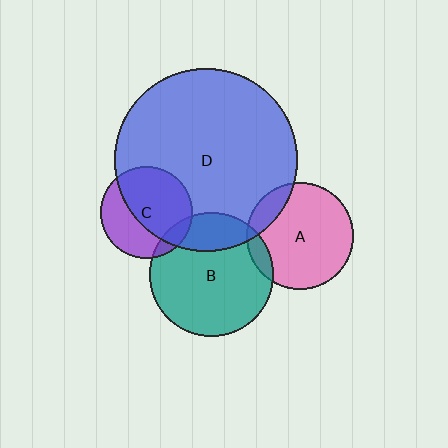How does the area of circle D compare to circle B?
Approximately 2.2 times.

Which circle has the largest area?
Circle D (blue).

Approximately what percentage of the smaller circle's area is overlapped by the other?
Approximately 10%.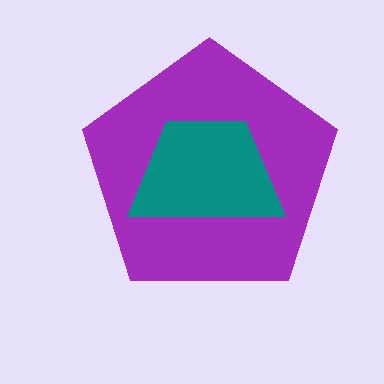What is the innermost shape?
The teal trapezoid.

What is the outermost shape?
The purple pentagon.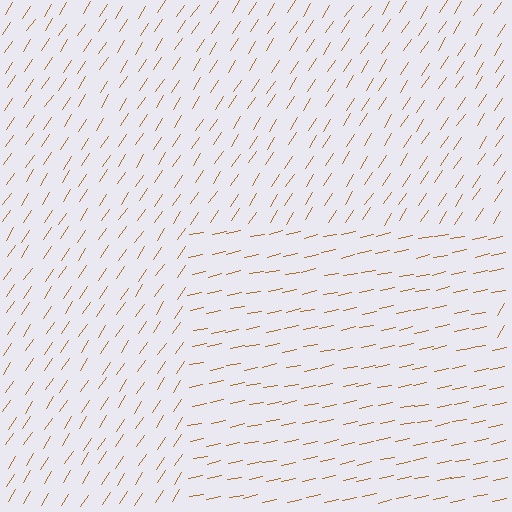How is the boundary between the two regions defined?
The boundary is defined purely by a change in line orientation (approximately 45 degrees difference). All lines are the same color and thickness.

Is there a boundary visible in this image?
Yes, there is a texture boundary formed by a change in line orientation.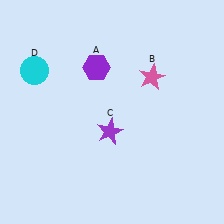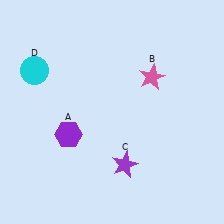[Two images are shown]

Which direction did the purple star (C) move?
The purple star (C) moved down.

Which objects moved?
The objects that moved are: the purple hexagon (A), the purple star (C).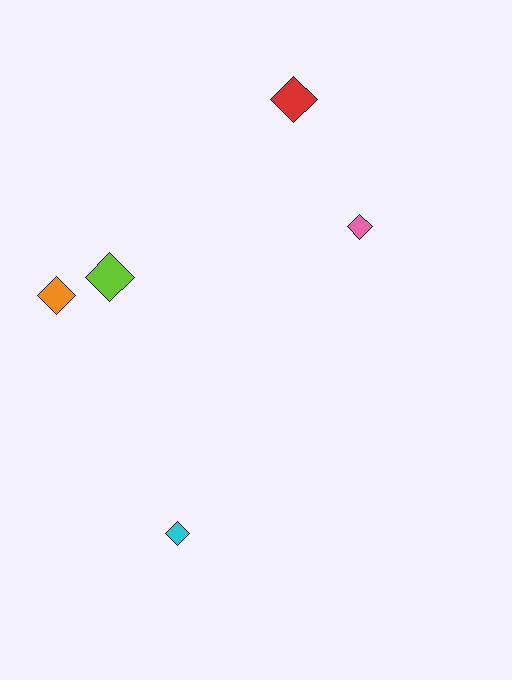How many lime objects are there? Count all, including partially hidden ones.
There is 1 lime object.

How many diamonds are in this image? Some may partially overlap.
There are 5 diamonds.